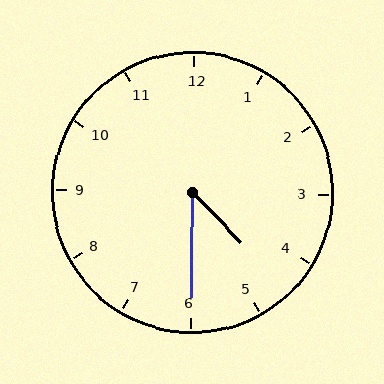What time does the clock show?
4:30.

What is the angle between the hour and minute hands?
Approximately 45 degrees.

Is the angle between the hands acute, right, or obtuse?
It is acute.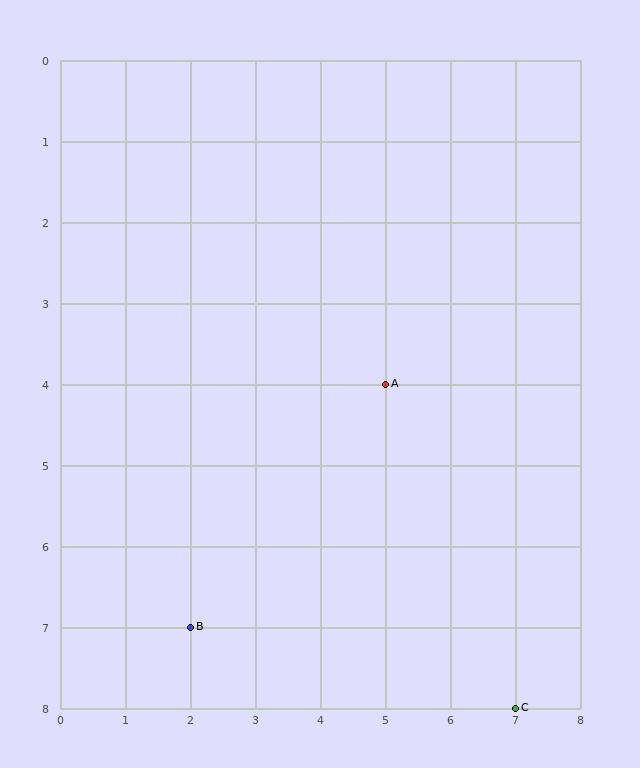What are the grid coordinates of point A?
Point A is at grid coordinates (5, 4).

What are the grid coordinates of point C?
Point C is at grid coordinates (7, 8).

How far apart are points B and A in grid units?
Points B and A are 3 columns and 3 rows apart (about 4.2 grid units diagonally).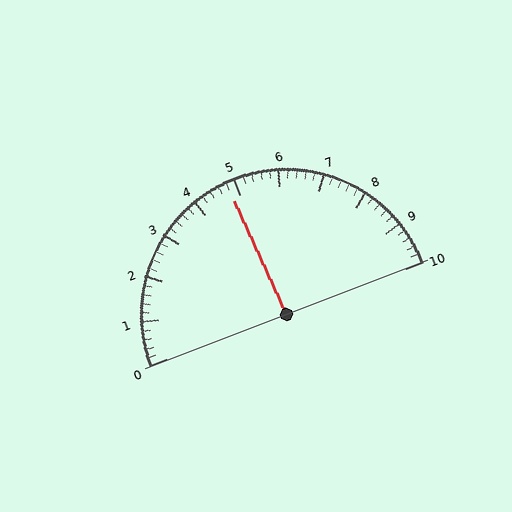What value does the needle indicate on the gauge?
The needle indicates approximately 4.8.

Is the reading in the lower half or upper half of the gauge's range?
The reading is in the lower half of the range (0 to 10).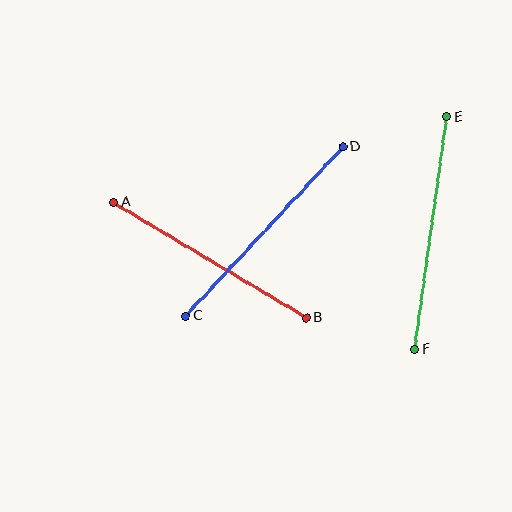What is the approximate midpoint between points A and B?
The midpoint is at approximately (210, 260) pixels.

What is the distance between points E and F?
The distance is approximately 235 pixels.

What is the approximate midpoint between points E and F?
The midpoint is at approximately (431, 233) pixels.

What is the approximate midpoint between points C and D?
The midpoint is at approximately (264, 231) pixels.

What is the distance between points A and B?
The distance is approximately 224 pixels.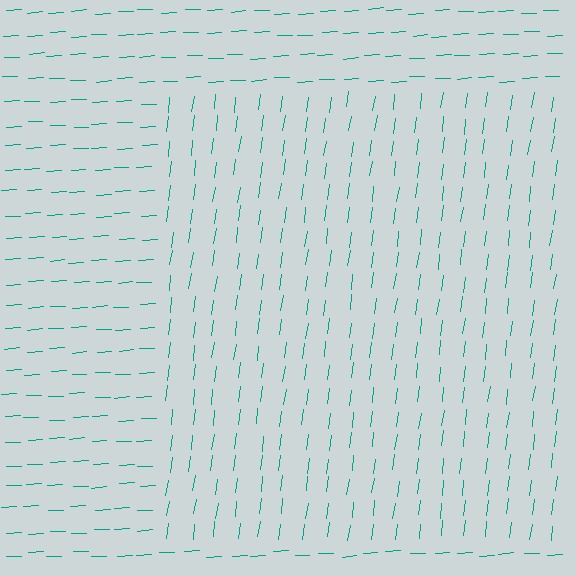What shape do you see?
I see a rectangle.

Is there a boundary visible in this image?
Yes, there is a texture boundary formed by a change in line orientation.